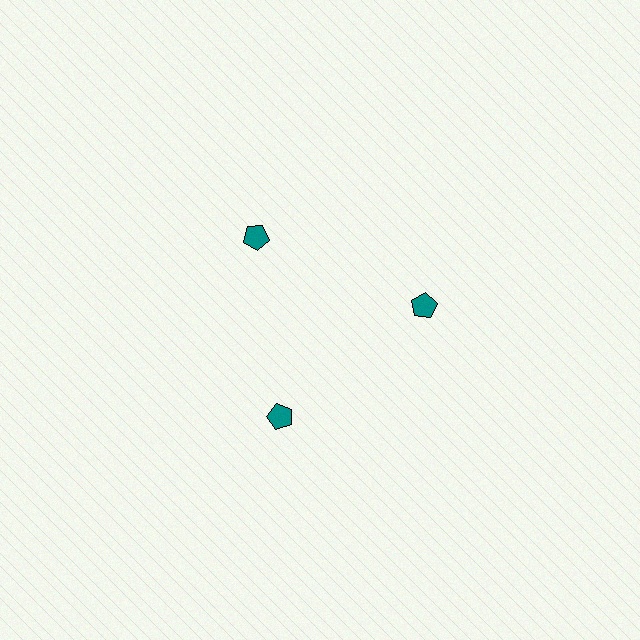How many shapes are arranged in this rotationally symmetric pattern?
There are 3 shapes, arranged in 3 groups of 1.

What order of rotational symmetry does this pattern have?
This pattern has 3-fold rotational symmetry.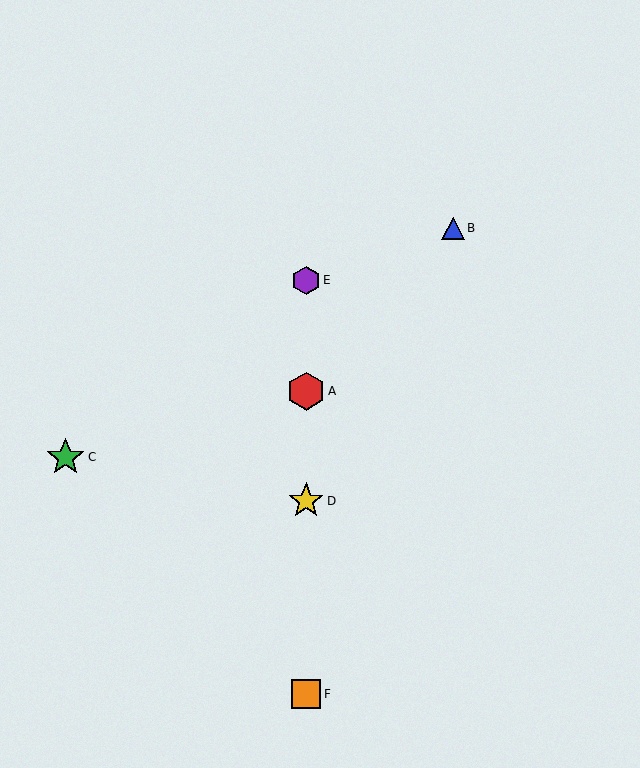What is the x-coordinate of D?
Object D is at x≈306.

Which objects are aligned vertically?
Objects A, D, E, F are aligned vertically.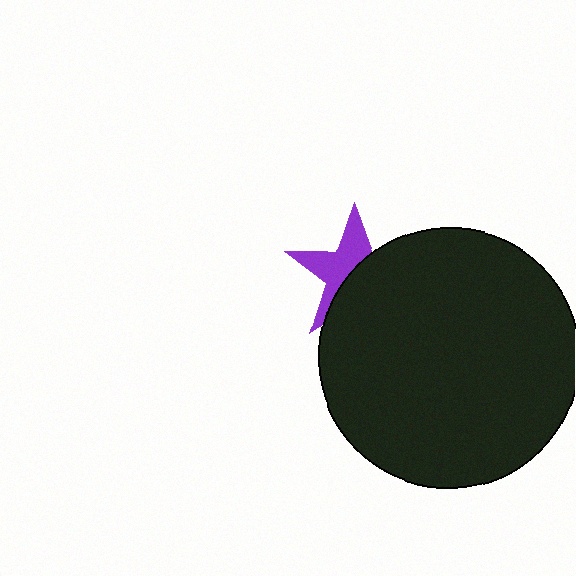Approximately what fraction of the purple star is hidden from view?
Roughly 52% of the purple star is hidden behind the black circle.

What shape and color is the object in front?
The object in front is a black circle.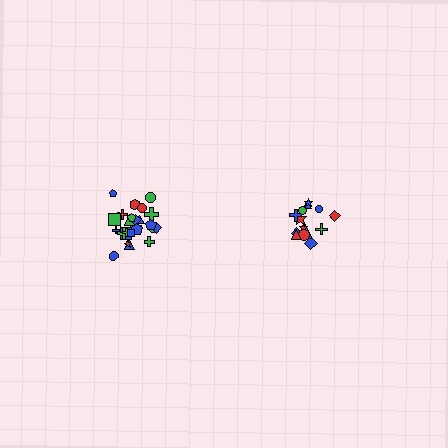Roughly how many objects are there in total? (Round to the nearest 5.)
Roughly 40 objects in total.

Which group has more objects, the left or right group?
The left group.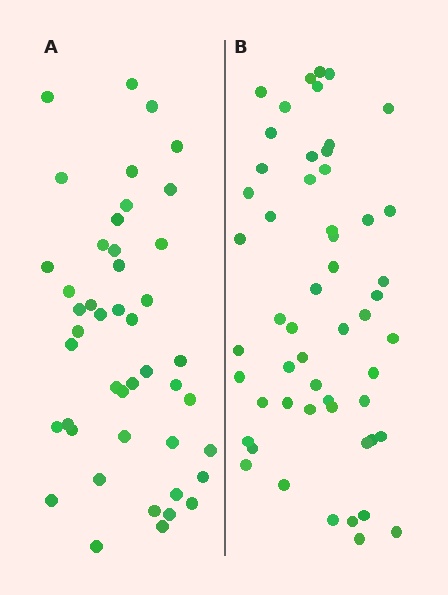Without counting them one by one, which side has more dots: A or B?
Region B (the right region) has more dots.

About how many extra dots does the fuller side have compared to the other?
Region B has roughly 8 or so more dots than region A.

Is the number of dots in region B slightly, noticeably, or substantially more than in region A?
Region B has only slightly more — the two regions are fairly close. The ratio is roughly 1.2 to 1.